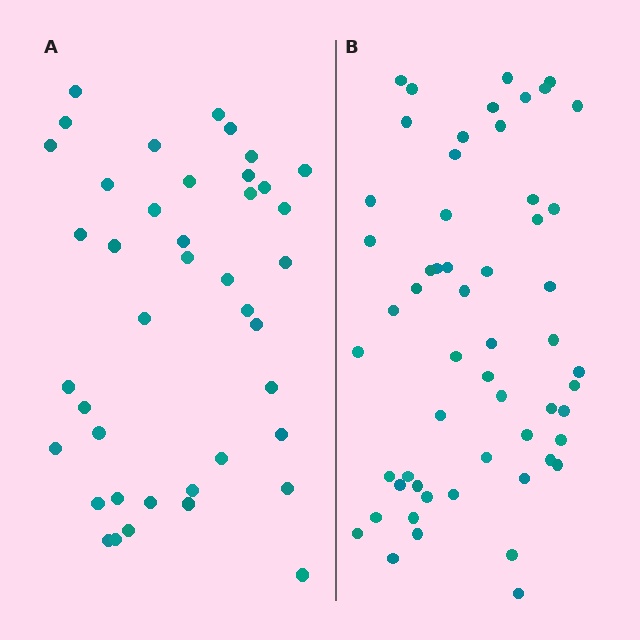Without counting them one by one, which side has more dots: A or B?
Region B (the right region) has more dots.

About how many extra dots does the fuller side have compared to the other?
Region B has approximately 15 more dots than region A.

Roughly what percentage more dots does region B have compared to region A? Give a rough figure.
About 35% more.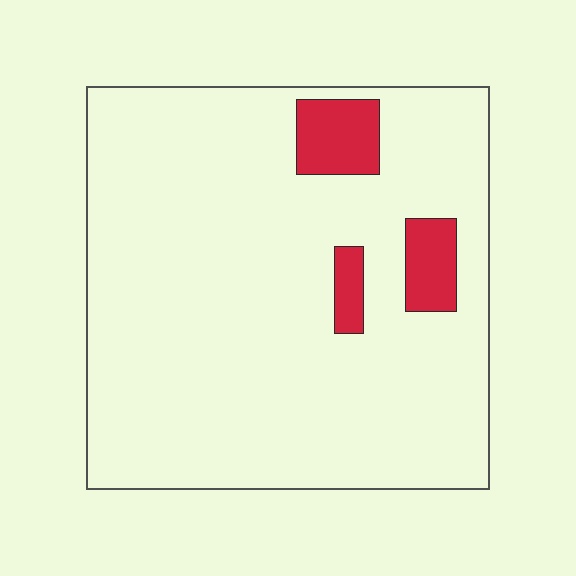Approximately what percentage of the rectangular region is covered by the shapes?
Approximately 10%.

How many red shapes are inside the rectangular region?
3.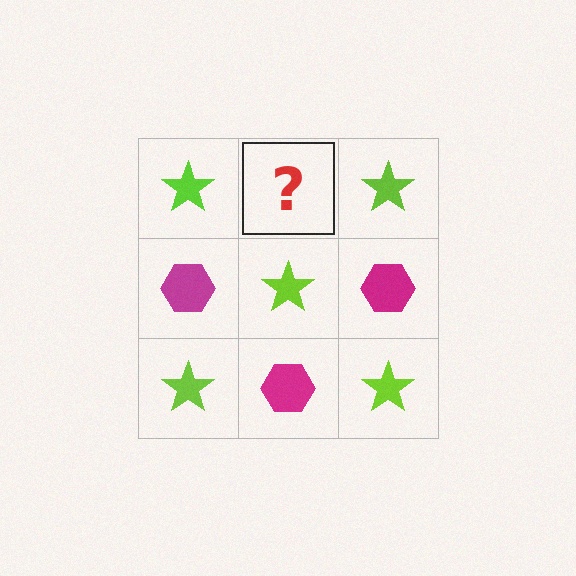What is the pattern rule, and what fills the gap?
The rule is that it alternates lime star and magenta hexagon in a checkerboard pattern. The gap should be filled with a magenta hexagon.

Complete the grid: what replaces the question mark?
The question mark should be replaced with a magenta hexagon.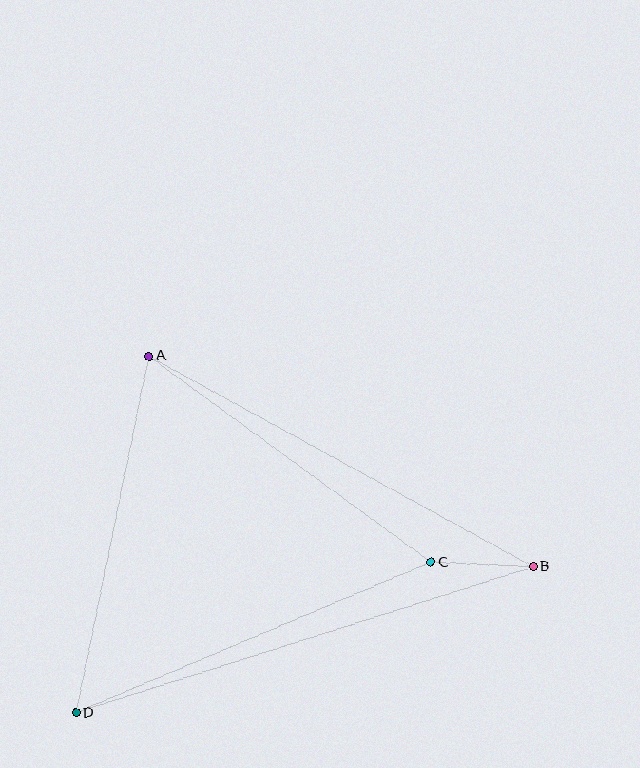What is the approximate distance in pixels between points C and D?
The distance between C and D is approximately 386 pixels.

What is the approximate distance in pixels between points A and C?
The distance between A and C is approximately 350 pixels.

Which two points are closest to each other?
Points B and C are closest to each other.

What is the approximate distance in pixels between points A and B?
The distance between A and B is approximately 437 pixels.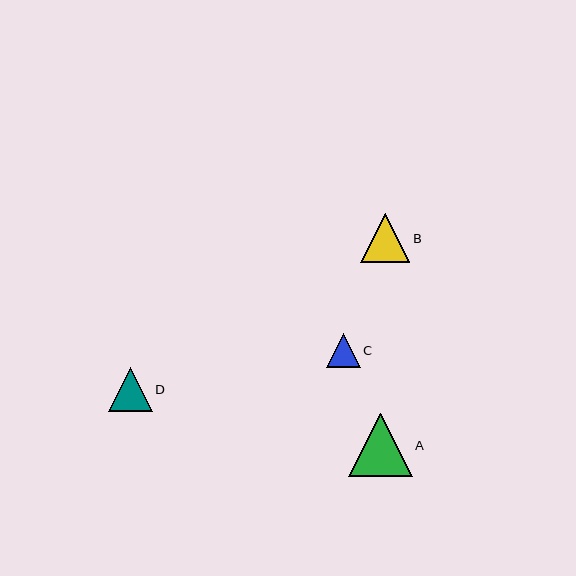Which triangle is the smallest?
Triangle C is the smallest with a size of approximately 34 pixels.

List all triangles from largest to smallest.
From largest to smallest: A, B, D, C.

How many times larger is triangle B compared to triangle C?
Triangle B is approximately 1.5 times the size of triangle C.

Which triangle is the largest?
Triangle A is the largest with a size of approximately 63 pixels.